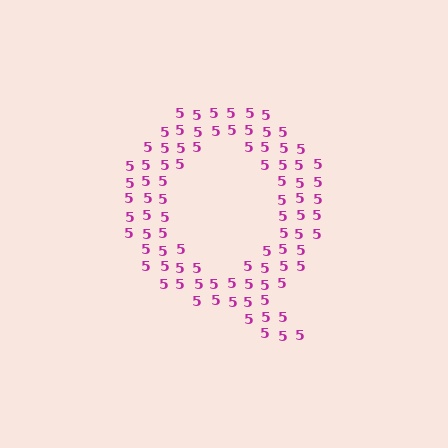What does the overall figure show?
The overall figure shows the letter Q.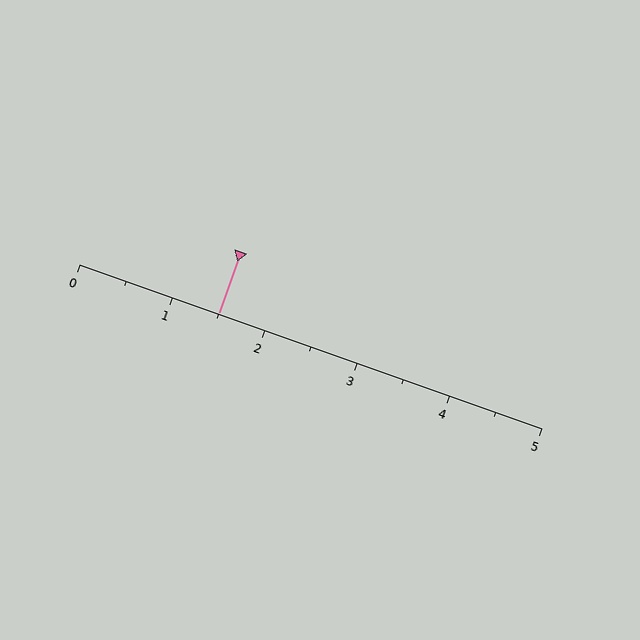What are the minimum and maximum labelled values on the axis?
The axis runs from 0 to 5.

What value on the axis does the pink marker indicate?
The marker indicates approximately 1.5.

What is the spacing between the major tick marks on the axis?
The major ticks are spaced 1 apart.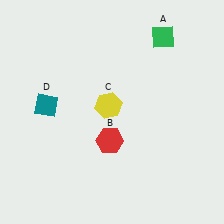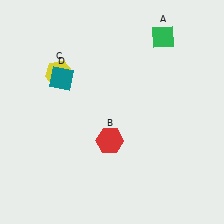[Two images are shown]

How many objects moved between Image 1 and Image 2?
2 objects moved between the two images.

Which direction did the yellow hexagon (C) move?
The yellow hexagon (C) moved left.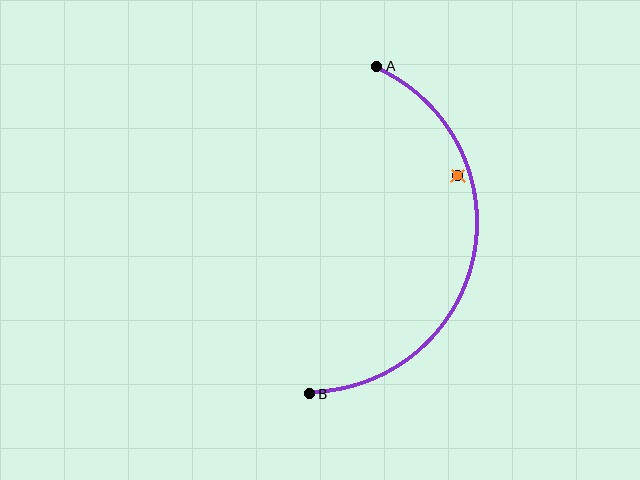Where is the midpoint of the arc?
The arc midpoint is the point on the curve farthest from the straight line joining A and B. It sits to the right of that line.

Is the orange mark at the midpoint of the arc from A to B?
No — the orange mark does not lie on the arc at all. It sits slightly inside the curve.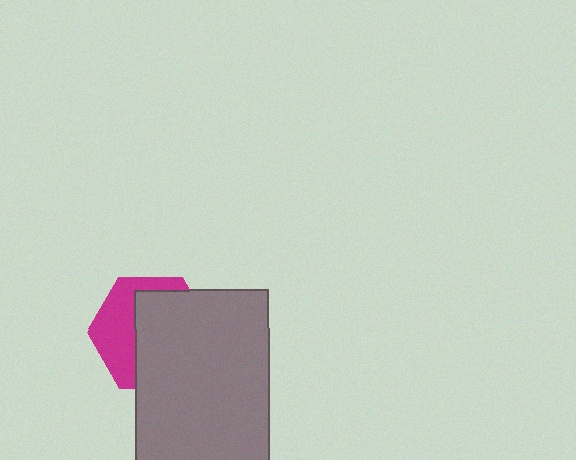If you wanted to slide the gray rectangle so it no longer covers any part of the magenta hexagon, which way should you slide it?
Slide it right — that is the most direct way to separate the two shapes.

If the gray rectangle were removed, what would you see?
You would see the complete magenta hexagon.